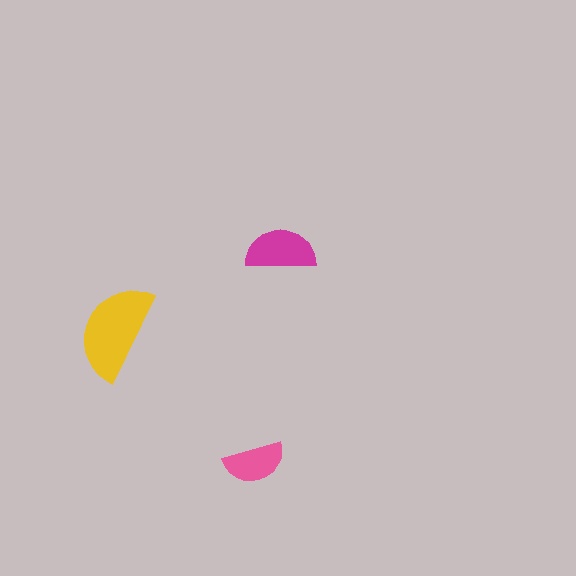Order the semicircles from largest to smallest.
the yellow one, the magenta one, the pink one.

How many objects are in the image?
There are 3 objects in the image.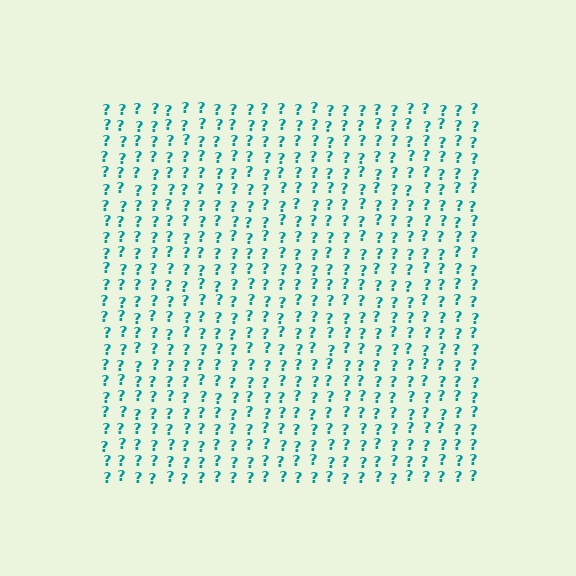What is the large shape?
The large shape is a square.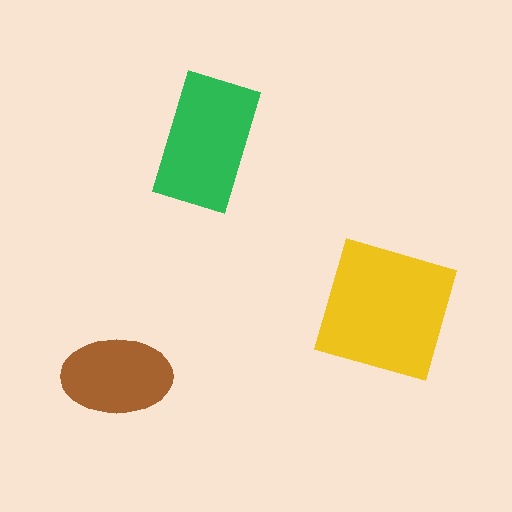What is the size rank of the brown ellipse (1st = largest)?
3rd.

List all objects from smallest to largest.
The brown ellipse, the green rectangle, the yellow square.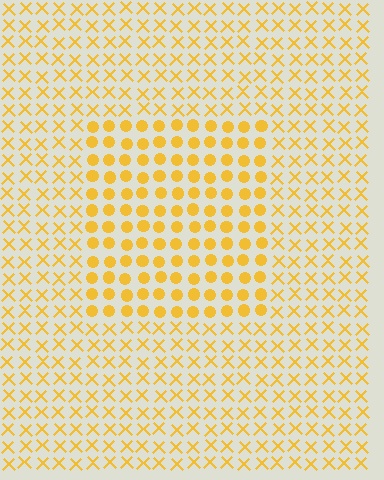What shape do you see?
I see a rectangle.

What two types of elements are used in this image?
The image uses circles inside the rectangle region and X marks outside it.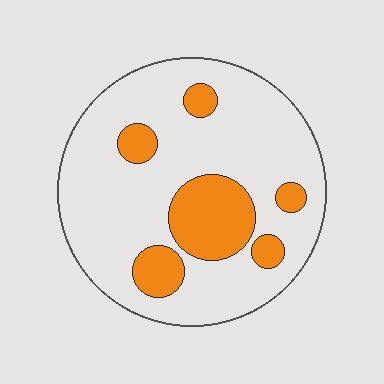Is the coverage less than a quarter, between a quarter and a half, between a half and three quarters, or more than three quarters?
Less than a quarter.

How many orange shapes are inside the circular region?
6.